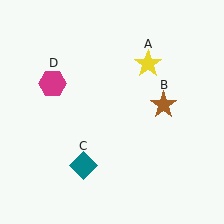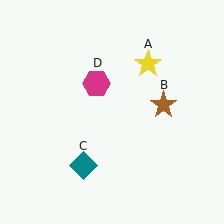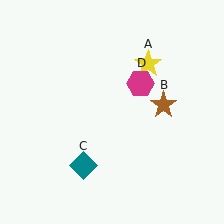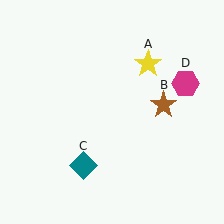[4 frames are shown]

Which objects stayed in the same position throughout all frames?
Yellow star (object A) and brown star (object B) and teal diamond (object C) remained stationary.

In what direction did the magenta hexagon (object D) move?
The magenta hexagon (object D) moved right.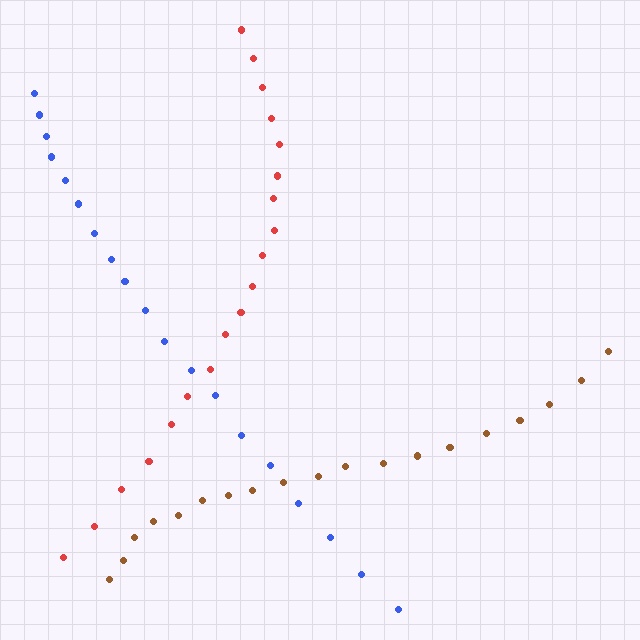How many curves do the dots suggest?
There are 3 distinct paths.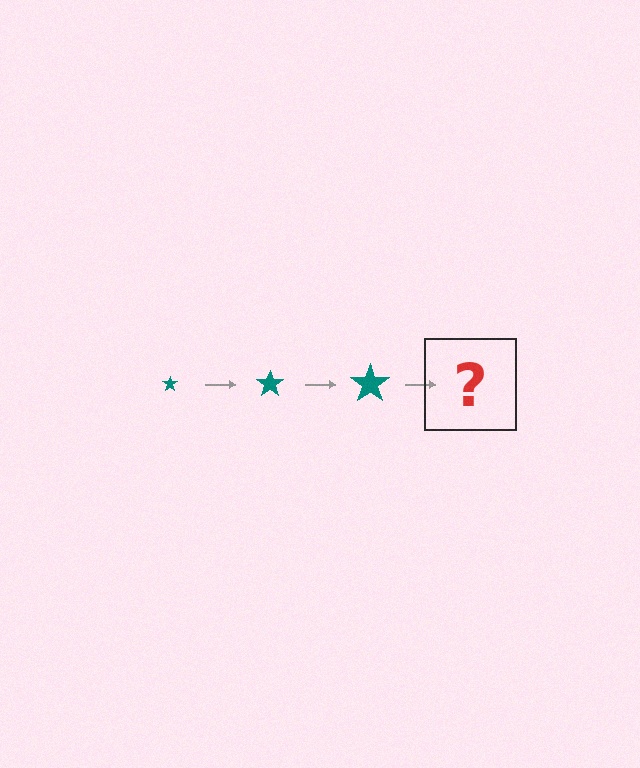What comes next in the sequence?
The next element should be a teal star, larger than the previous one.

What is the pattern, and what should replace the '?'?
The pattern is that the star gets progressively larger each step. The '?' should be a teal star, larger than the previous one.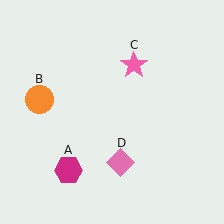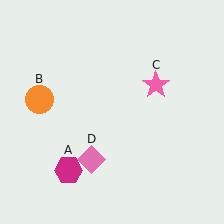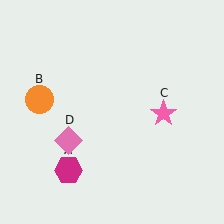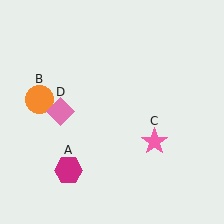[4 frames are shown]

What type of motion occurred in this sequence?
The pink star (object C), pink diamond (object D) rotated clockwise around the center of the scene.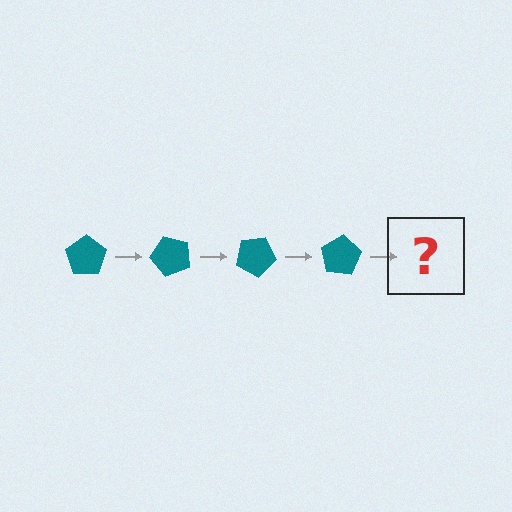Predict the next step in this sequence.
The next step is a teal pentagon rotated 200 degrees.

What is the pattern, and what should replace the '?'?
The pattern is that the pentagon rotates 50 degrees each step. The '?' should be a teal pentagon rotated 200 degrees.